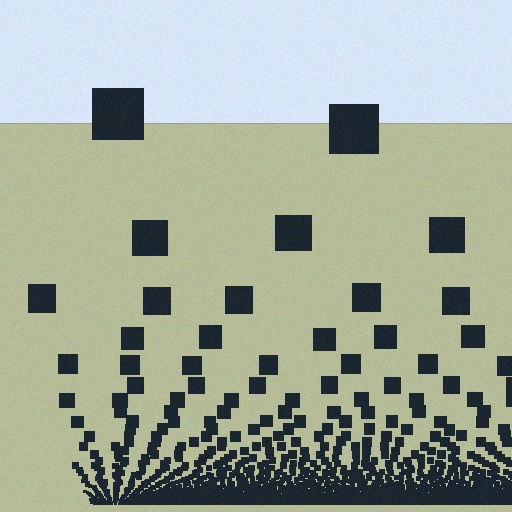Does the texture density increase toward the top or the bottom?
Density increases toward the bottom.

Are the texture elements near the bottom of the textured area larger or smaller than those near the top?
Smaller. The gradient is inverted — elements near the bottom are smaller and denser.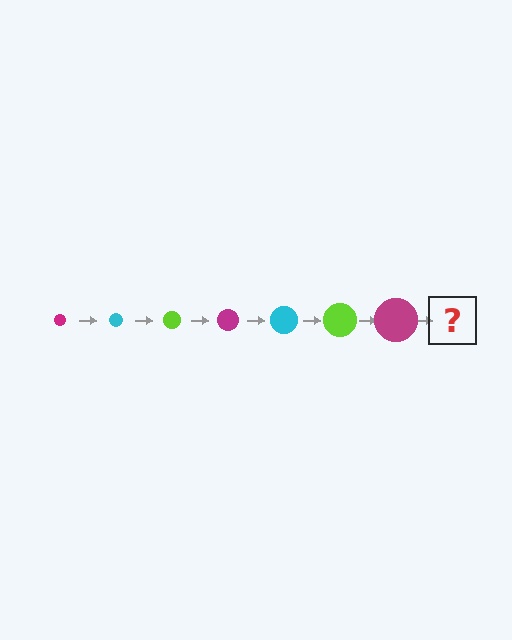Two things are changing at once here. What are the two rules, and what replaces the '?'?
The two rules are that the circle grows larger each step and the color cycles through magenta, cyan, and lime. The '?' should be a cyan circle, larger than the previous one.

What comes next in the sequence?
The next element should be a cyan circle, larger than the previous one.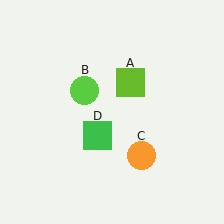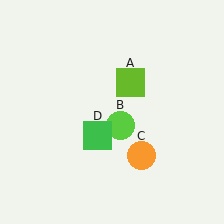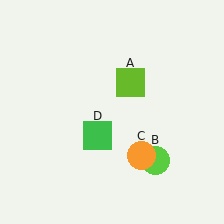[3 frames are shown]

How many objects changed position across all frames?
1 object changed position: lime circle (object B).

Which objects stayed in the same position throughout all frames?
Lime square (object A) and orange circle (object C) and green square (object D) remained stationary.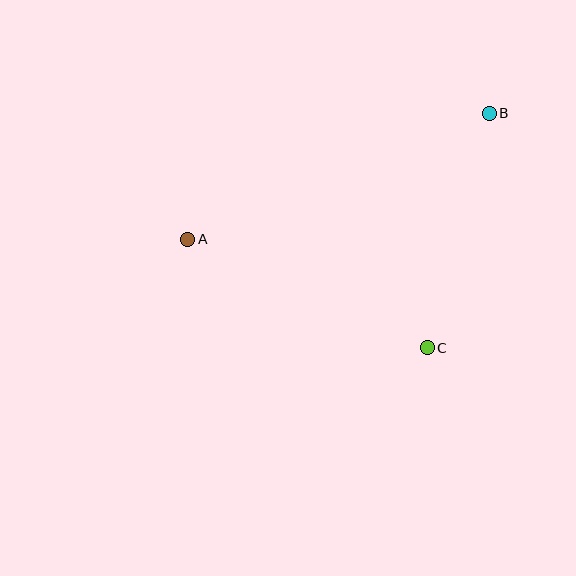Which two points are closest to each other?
Points B and C are closest to each other.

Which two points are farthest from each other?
Points A and B are farthest from each other.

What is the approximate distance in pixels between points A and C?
The distance between A and C is approximately 263 pixels.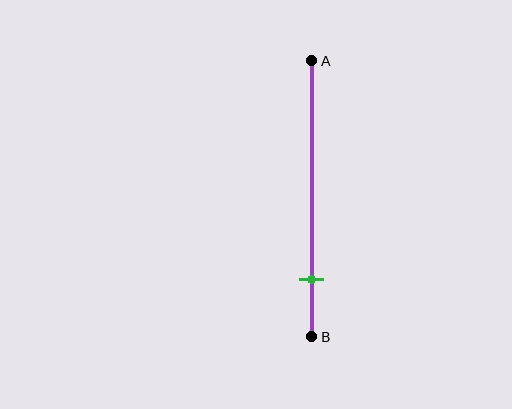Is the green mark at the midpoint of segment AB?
No, the mark is at about 80% from A, not at the 50% midpoint.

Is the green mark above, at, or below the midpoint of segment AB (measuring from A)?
The green mark is below the midpoint of segment AB.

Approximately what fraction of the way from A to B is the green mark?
The green mark is approximately 80% of the way from A to B.